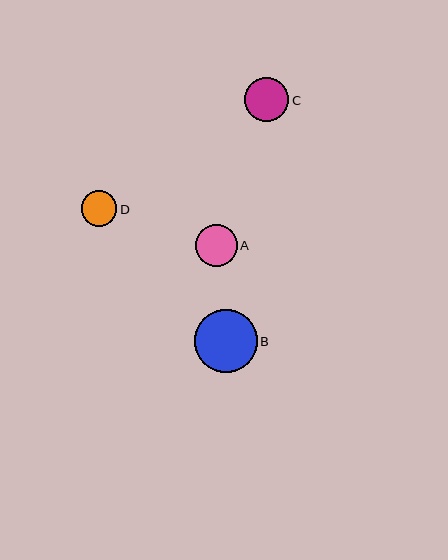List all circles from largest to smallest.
From largest to smallest: B, C, A, D.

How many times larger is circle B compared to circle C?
Circle B is approximately 1.4 times the size of circle C.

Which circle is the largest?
Circle B is the largest with a size of approximately 63 pixels.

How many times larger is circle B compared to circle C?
Circle B is approximately 1.4 times the size of circle C.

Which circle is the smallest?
Circle D is the smallest with a size of approximately 36 pixels.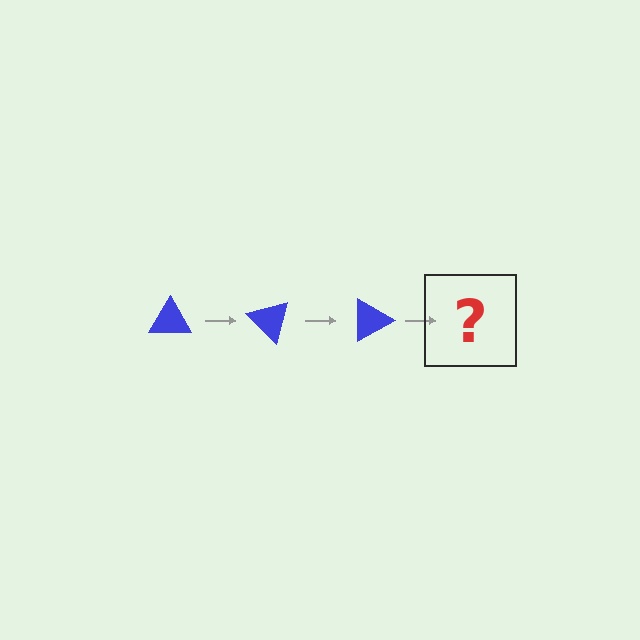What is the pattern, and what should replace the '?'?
The pattern is that the triangle rotates 45 degrees each step. The '?' should be a blue triangle rotated 135 degrees.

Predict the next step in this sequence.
The next step is a blue triangle rotated 135 degrees.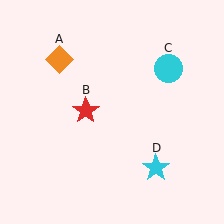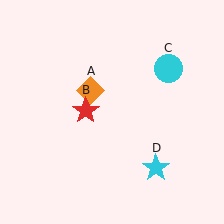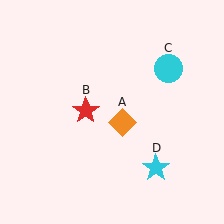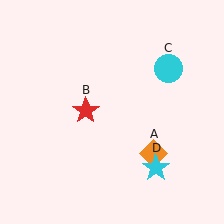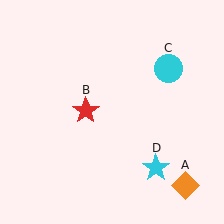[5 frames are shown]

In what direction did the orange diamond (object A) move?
The orange diamond (object A) moved down and to the right.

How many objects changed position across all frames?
1 object changed position: orange diamond (object A).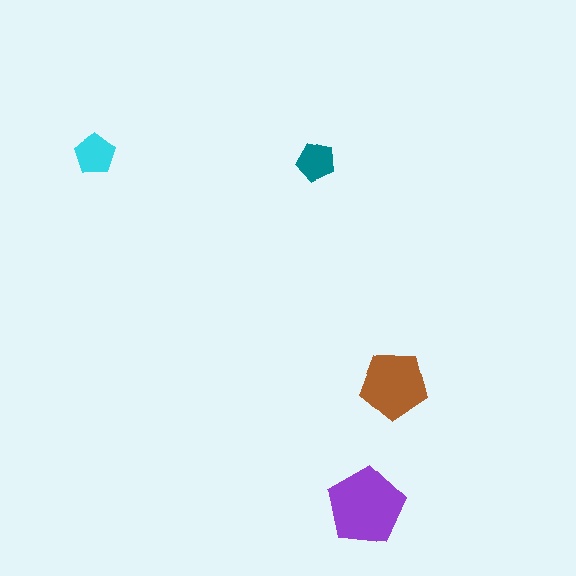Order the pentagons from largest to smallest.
the purple one, the brown one, the cyan one, the teal one.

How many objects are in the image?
There are 4 objects in the image.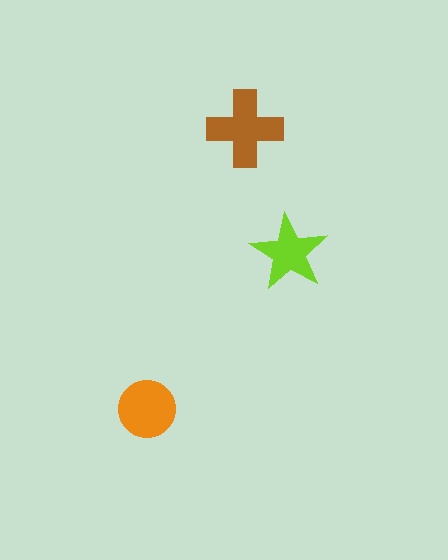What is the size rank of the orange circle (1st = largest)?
2nd.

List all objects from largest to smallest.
The brown cross, the orange circle, the lime star.